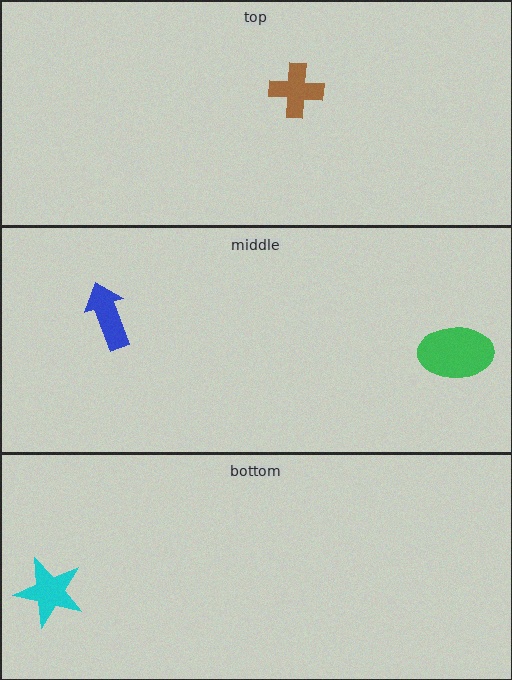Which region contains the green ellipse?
The middle region.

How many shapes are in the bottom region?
1.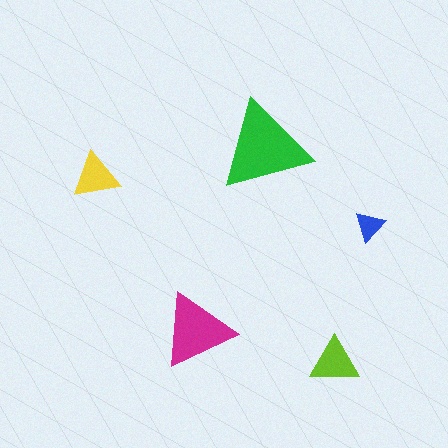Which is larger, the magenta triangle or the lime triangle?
The magenta one.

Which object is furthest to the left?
The yellow triangle is leftmost.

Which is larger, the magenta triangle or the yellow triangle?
The magenta one.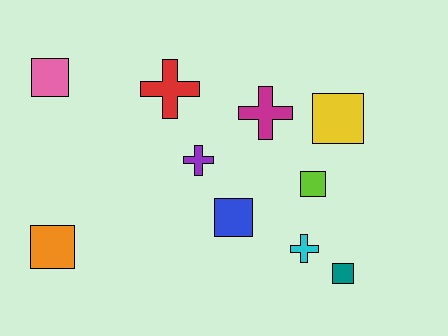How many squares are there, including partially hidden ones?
There are 6 squares.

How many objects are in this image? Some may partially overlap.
There are 10 objects.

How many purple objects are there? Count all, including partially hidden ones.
There is 1 purple object.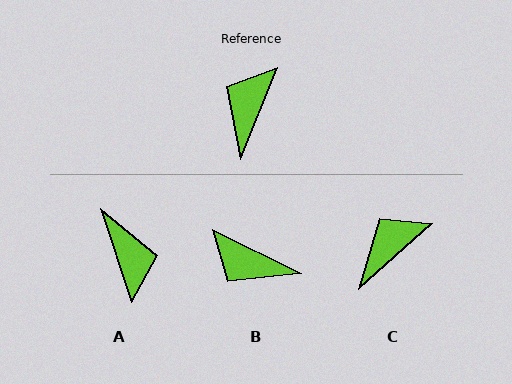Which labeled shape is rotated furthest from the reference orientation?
A, about 140 degrees away.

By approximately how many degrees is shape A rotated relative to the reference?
Approximately 140 degrees clockwise.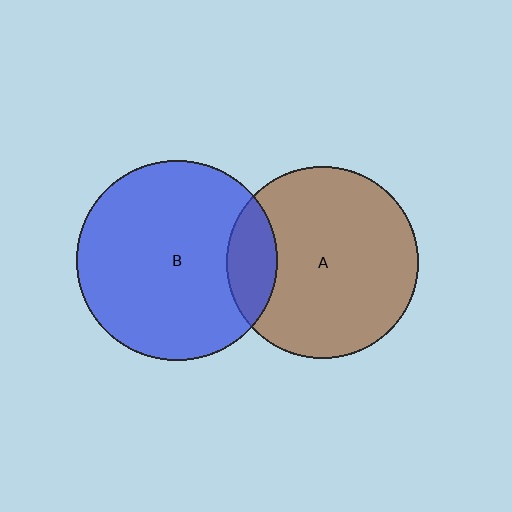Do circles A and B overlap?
Yes.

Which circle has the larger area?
Circle B (blue).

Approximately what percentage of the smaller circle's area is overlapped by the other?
Approximately 15%.